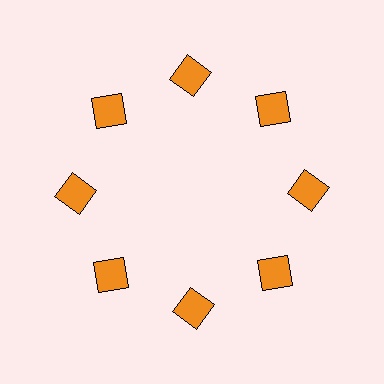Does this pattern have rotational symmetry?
Yes, this pattern has 8-fold rotational symmetry. It looks the same after rotating 45 degrees around the center.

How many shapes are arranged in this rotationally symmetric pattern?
There are 8 shapes, arranged in 8 groups of 1.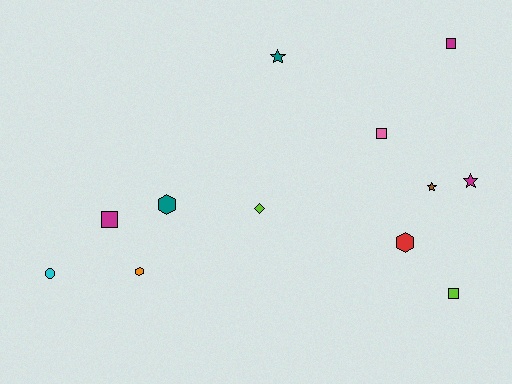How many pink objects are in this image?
There is 1 pink object.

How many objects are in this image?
There are 12 objects.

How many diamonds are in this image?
There is 1 diamond.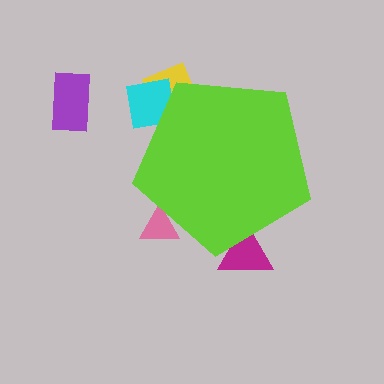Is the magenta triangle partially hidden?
Yes, the magenta triangle is partially hidden behind the lime pentagon.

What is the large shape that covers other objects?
A lime pentagon.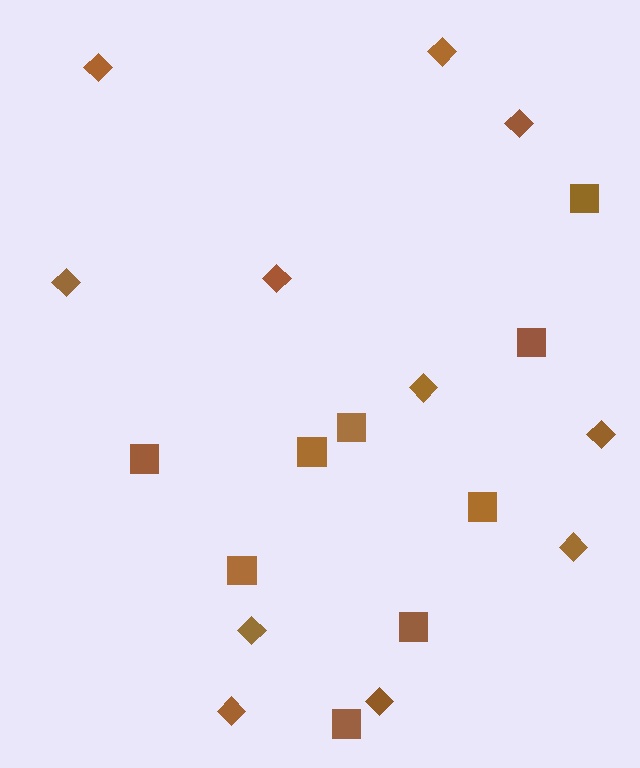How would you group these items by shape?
There are 2 groups: one group of squares (9) and one group of diamonds (11).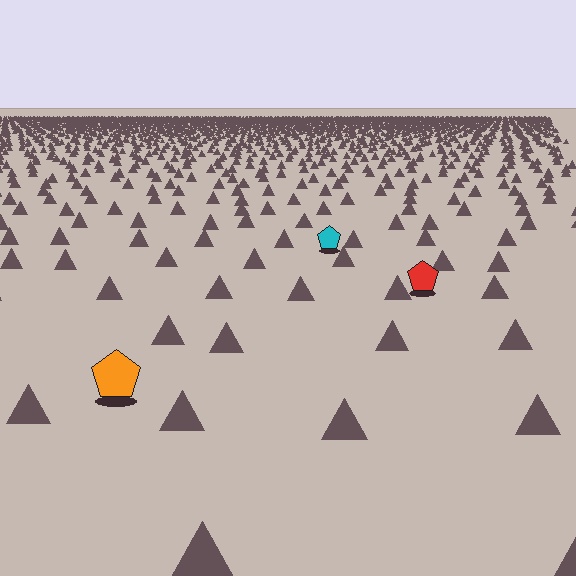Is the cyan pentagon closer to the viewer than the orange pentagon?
No. The orange pentagon is closer — you can tell from the texture gradient: the ground texture is coarser near it.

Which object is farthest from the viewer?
The cyan pentagon is farthest from the viewer. It appears smaller and the ground texture around it is denser.